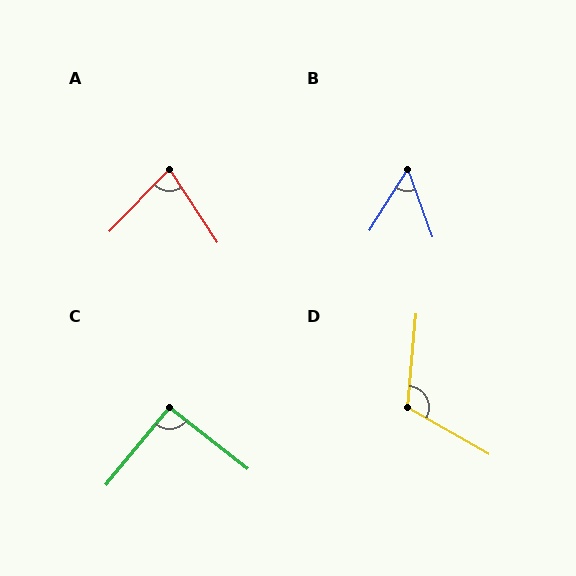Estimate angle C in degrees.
Approximately 91 degrees.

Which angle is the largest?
D, at approximately 114 degrees.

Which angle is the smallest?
B, at approximately 52 degrees.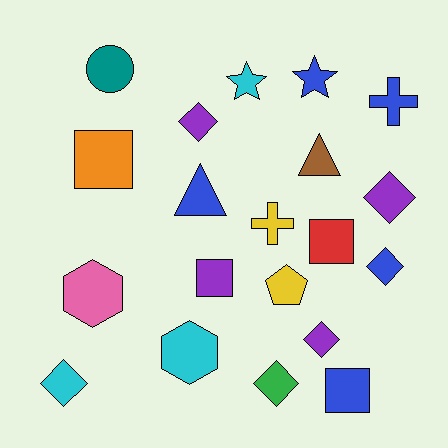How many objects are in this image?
There are 20 objects.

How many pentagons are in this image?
There is 1 pentagon.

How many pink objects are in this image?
There is 1 pink object.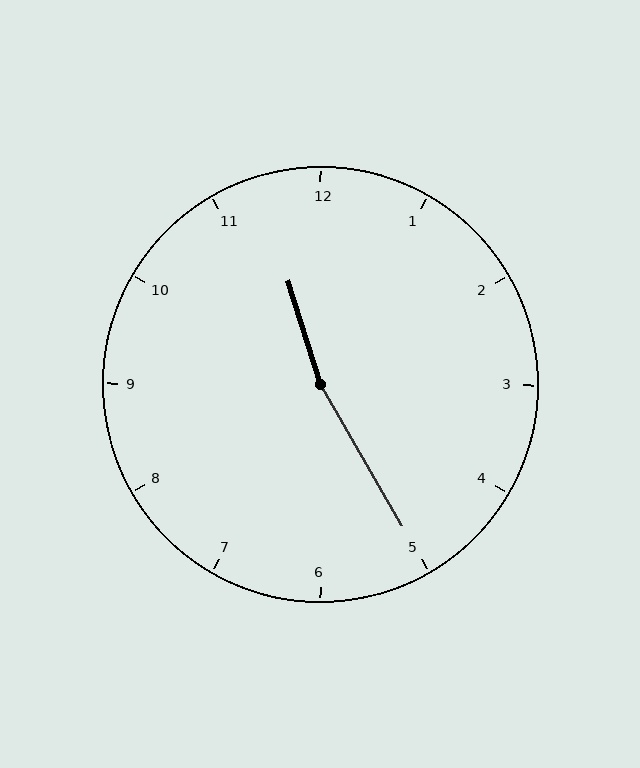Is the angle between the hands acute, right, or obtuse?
It is obtuse.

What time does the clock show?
11:25.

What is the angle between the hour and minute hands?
Approximately 168 degrees.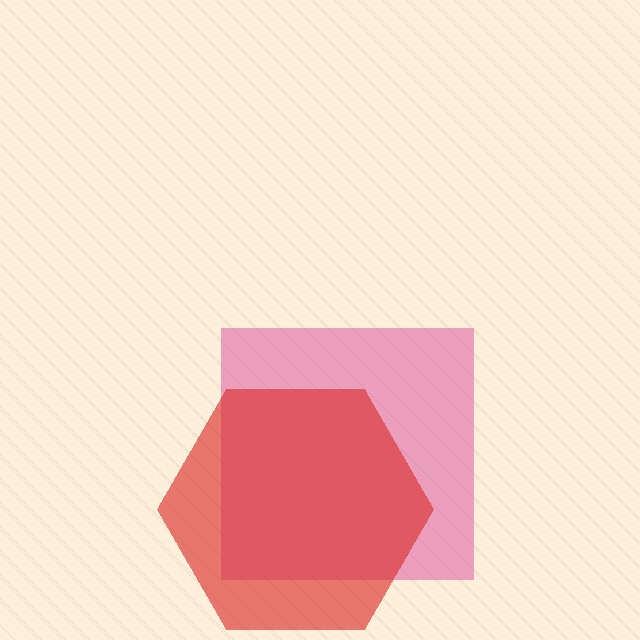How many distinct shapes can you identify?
There are 2 distinct shapes: a pink square, a red hexagon.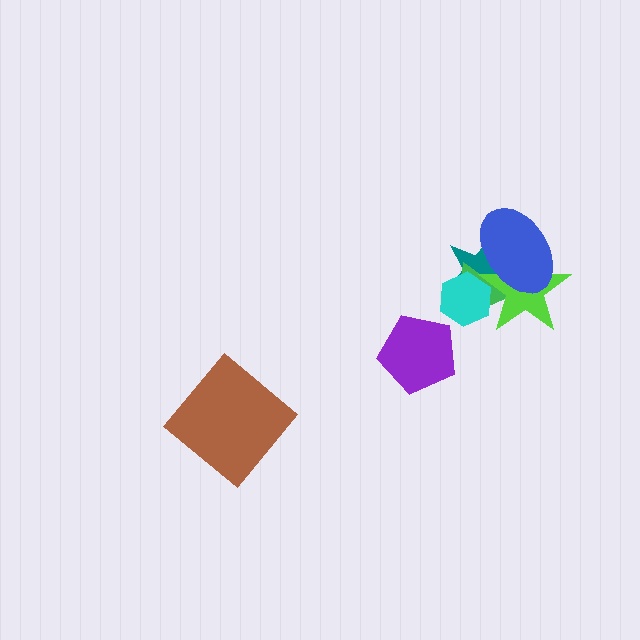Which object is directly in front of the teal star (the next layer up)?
The green triangle is directly in front of the teal star.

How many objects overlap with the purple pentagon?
0 objects overlap with the purple pentagon.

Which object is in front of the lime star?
The blue ellipse is in front of the lime star.